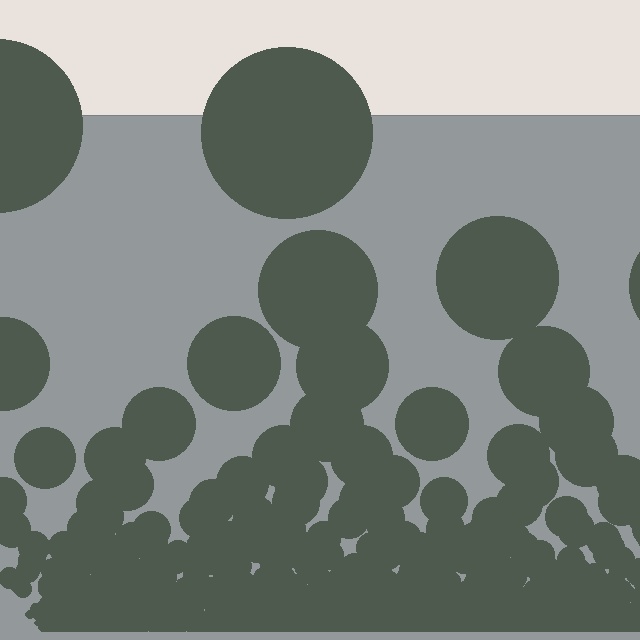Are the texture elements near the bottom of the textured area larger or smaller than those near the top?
Smaller. The gradient is inverted — elements near the bottom are smaller and denser.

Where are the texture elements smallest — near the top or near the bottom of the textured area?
Near the bottom.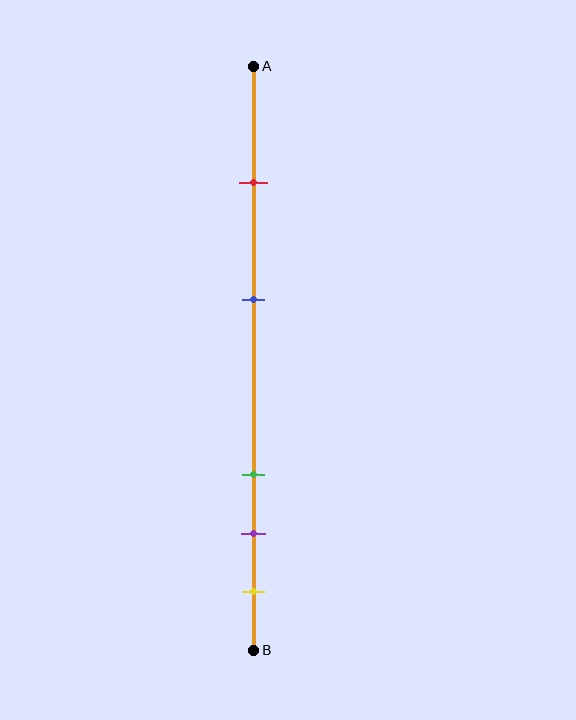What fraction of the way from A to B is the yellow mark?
The yellow mark is approximately 90% (0.9) of the way from A to B.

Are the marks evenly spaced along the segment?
No, the marks are not evenly spaced.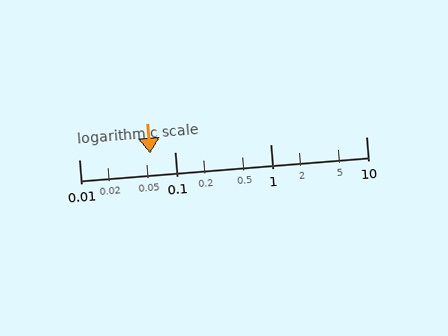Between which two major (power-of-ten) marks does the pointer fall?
The pointer is between 0.01 and 0.1.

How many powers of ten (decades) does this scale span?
The scale spans 3 decades, from 0.01 to 10.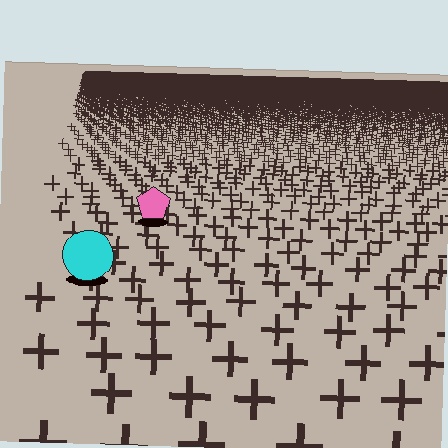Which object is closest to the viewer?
The cyan circle is closest. The texture marks near it are larger and more spread out.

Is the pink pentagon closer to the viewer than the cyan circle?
No. The cyan circle is closer — you can tell from the texture gradient: the ground texture is coarser near it.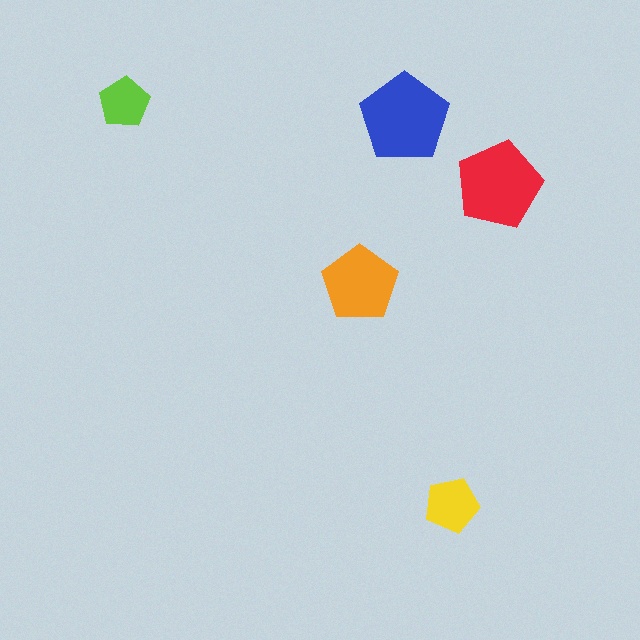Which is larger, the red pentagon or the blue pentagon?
The blue one.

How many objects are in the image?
There are 5 objects in the image.